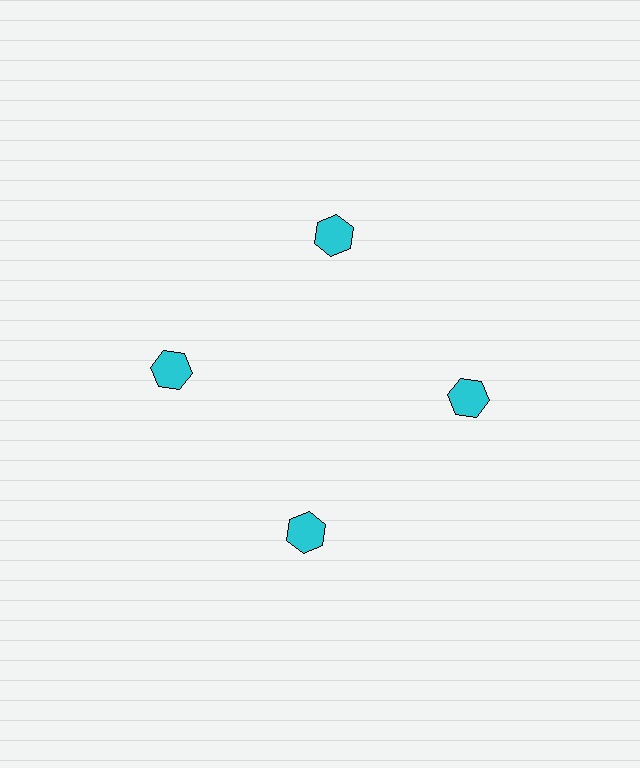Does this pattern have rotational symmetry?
Yes, this pattern has 4-fold rotational symmetry. It looks the same after rotating 90 degrees around the center.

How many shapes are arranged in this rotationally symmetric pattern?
There are 4 shapes, arranged in 4 groups of 1.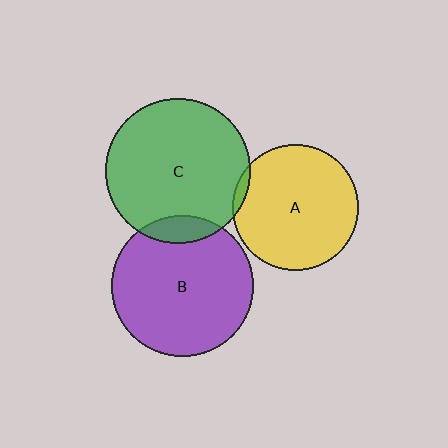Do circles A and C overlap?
Yes.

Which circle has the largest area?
Circle C (green).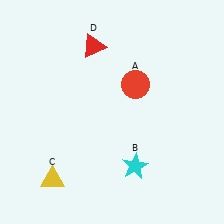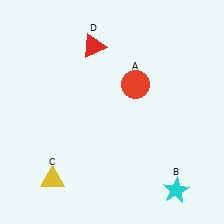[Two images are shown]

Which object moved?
The cyan star (B) moved right.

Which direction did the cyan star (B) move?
The cyan star (B) moved right.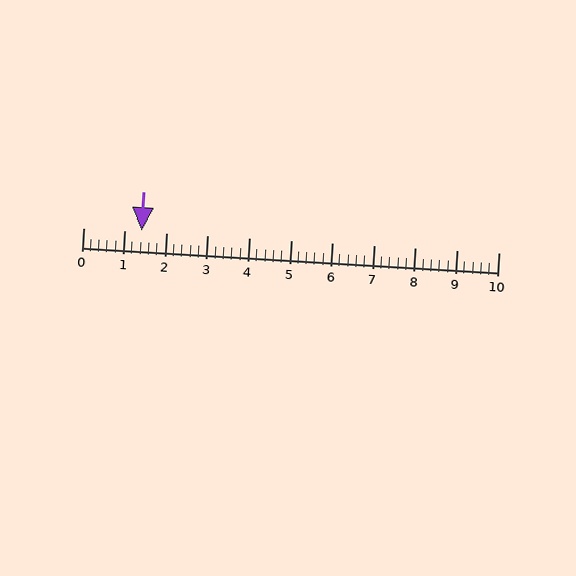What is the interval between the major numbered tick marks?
The major tick marks are spaced 1 units apart.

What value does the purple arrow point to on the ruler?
The purple arrow points to approximately 1.4.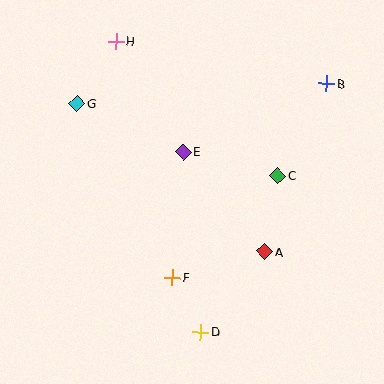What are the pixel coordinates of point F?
Point F is at (172, 278).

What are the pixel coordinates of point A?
Point A is at (265, 251).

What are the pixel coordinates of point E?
Point E is at (183, 152).